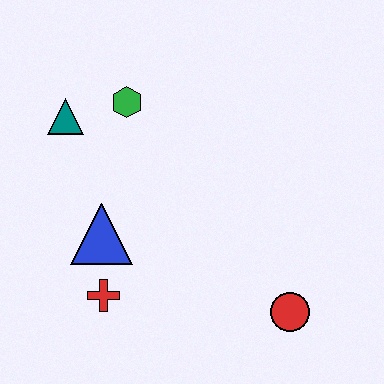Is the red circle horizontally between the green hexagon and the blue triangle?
No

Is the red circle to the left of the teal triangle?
No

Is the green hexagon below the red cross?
No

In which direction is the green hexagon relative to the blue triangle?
The green hexagon is above the blue triangle.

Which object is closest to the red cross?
The blue triangle is closest to the red cross.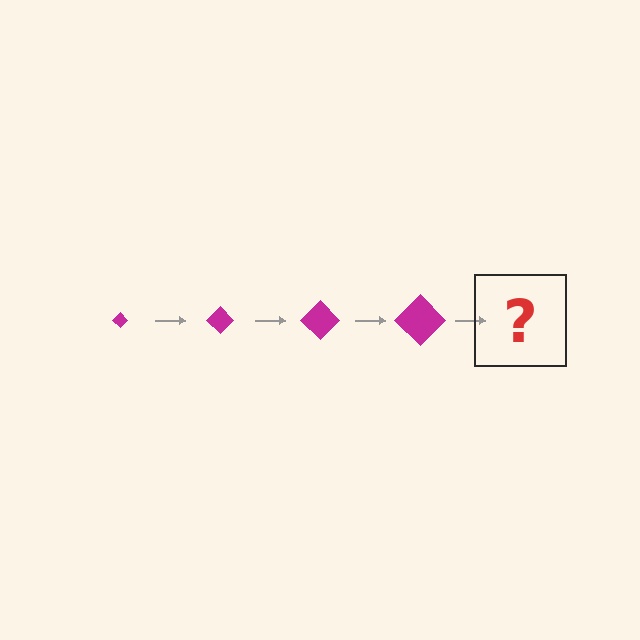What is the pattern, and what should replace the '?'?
The pattern is that the diamond gets progressively larger each step. The '?' should be a magenta diamond, larger than the previous one.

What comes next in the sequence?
The next element should be a magenta diamond, larger than the previous one.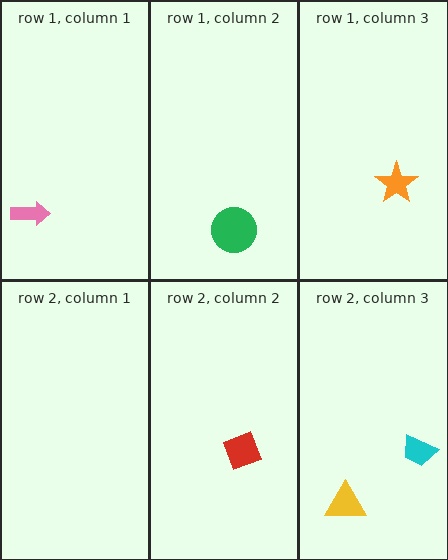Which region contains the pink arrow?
The row 1, column 1 region.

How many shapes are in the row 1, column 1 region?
1.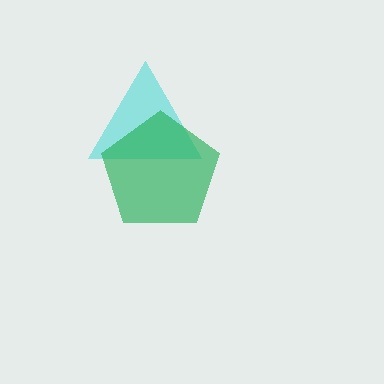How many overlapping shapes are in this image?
There are 2 overlapping shapes in the image.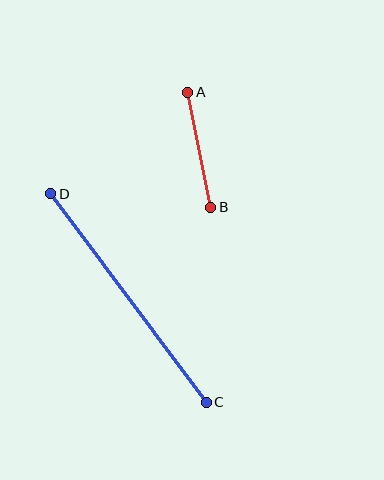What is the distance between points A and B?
The distance is approximately 117 pixels.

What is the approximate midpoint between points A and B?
The midpoint is at approximately (199, 150) pixels.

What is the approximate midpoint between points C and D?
The midpoint is at approximately (129, 298) pixels.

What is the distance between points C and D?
The distance is approximately 260 pixels.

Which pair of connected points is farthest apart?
Points C and D are farthest apart.